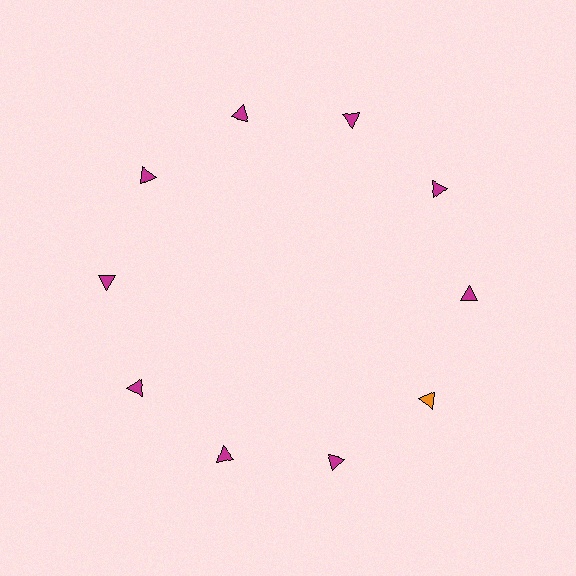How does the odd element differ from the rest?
It has a different color: orange instead of magenta.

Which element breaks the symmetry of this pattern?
The orange triangle at roughly the 4 o'clock position breaks the symmetry. All other shapes are magenta triangles.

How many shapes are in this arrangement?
There are 10 shapes arranged in a ring pattern.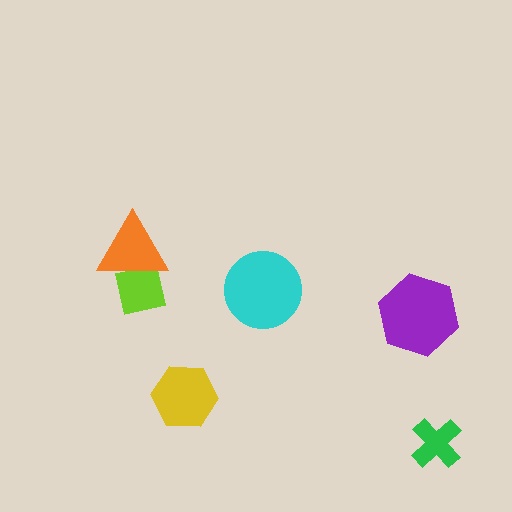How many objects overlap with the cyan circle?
0 objects overlap with the cyan circle.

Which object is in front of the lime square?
The orange triangle is in front of the lime square.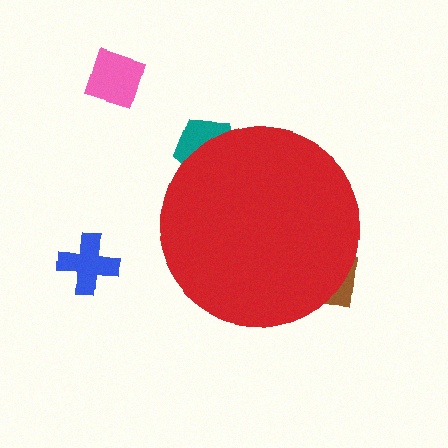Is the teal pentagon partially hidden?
Yes, the teal pentagon is partially hidden behind the red circle.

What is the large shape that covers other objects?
A red circle.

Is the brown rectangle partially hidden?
Yes, the brown rectangle is partially hidden behind the red circle.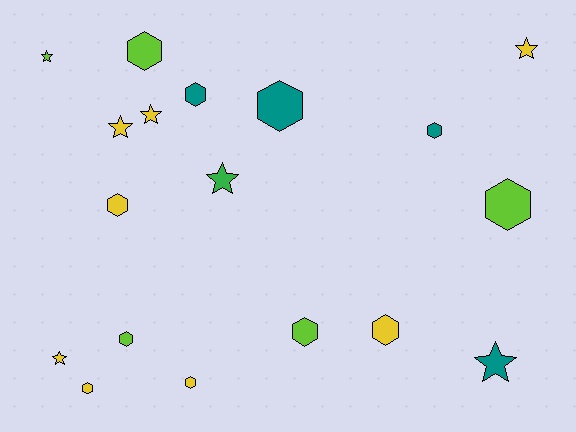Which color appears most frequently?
Yellow, with 8 objects.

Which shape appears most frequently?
Hexagon, with 11 objects.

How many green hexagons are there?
There are no green hexagons.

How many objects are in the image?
There are 18 objects.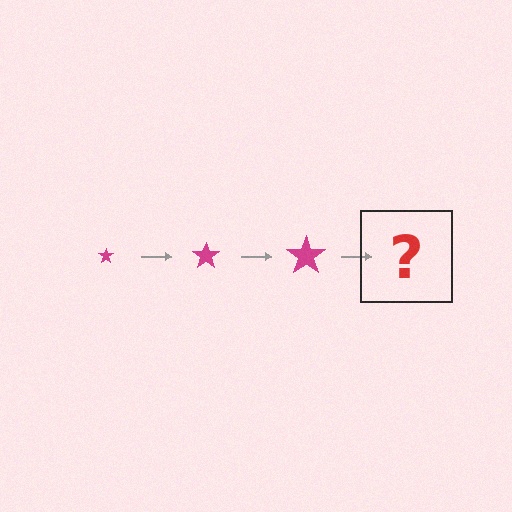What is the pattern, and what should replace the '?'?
The pattern is that the star gets progressively larger each step. The '?' should be a magenta star, larger than the previous one.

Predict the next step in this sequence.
The next step is a magenta star, larger than the previous one.